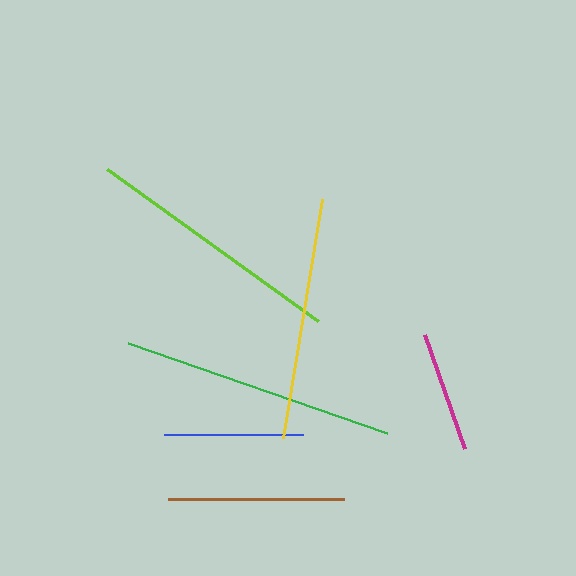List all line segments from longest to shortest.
From longest to shortest: green, lime, yellow, brown, blue, magenta.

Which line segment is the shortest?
The magenta line is the shortest at approximately 121 pixels.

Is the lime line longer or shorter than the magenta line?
The lime line is longer than the magenta line.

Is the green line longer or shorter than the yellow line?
The green line is longer than the yellow line.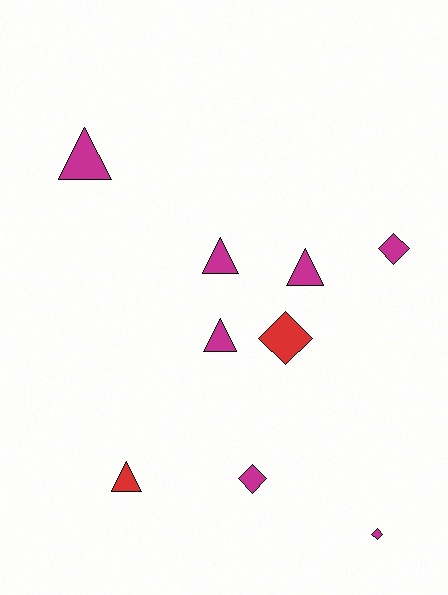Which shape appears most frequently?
Triangle, with 5 objects.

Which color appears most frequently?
Magenta, with 7 objects.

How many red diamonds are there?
There is 1 red diamond.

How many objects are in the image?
There are 9 objects.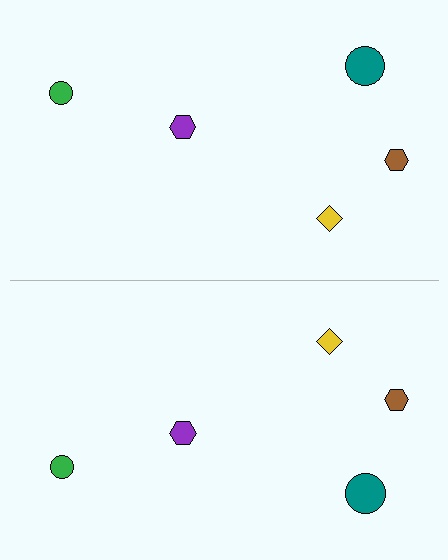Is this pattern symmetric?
Yes, this pattern has bilateral (reflection) symmetry.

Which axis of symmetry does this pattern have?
The pattern has a horizontal axis of symmetry running through the center of the image.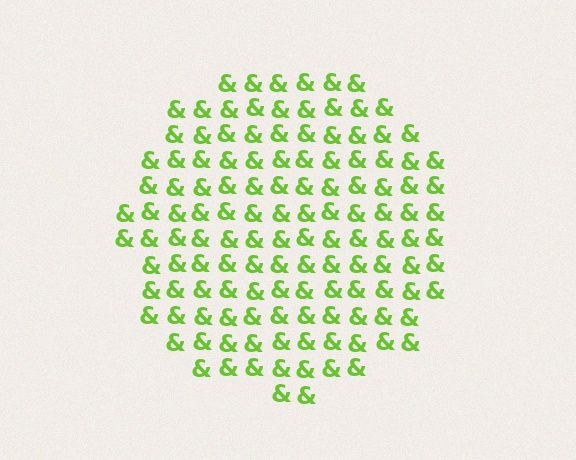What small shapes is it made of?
It is made of small ampersands.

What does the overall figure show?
The overall figure shows a circle.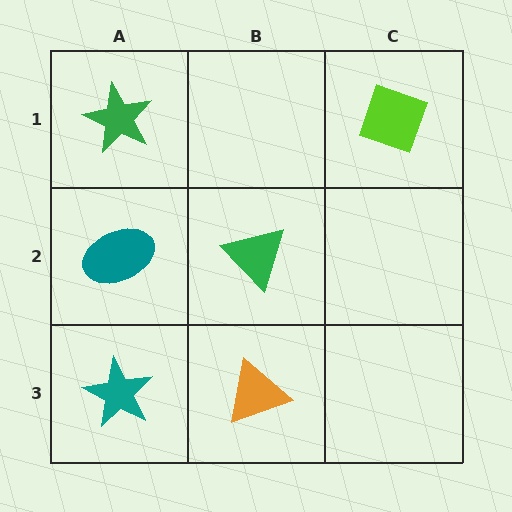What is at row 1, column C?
A lime diamond.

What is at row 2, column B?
A green triangle.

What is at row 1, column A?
A green star.